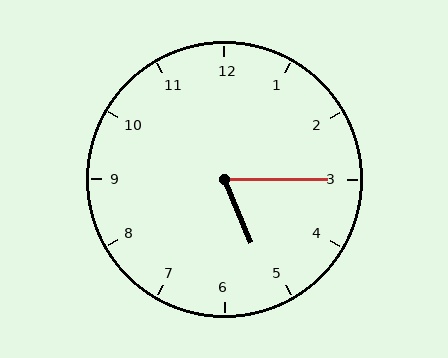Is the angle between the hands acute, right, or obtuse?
It is acute.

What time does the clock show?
5:15.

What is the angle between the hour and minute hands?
Approximately 68 degrees.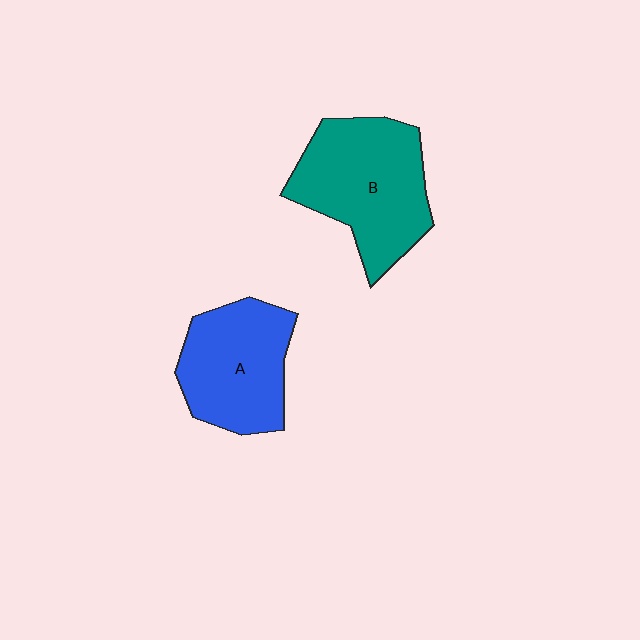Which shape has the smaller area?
Shape A (blue).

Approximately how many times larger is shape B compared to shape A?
Approximately 1.2 times.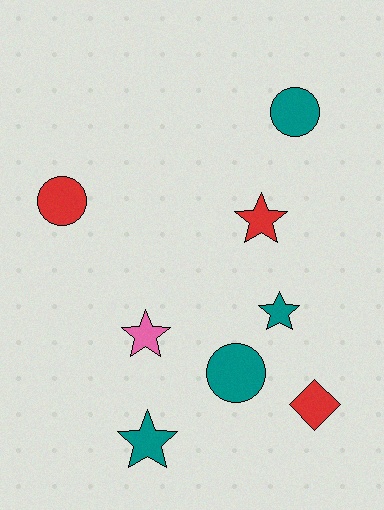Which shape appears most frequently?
Star, with 4 objects.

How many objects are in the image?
There are 8 objects.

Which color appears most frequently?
Teal, with 4 objects.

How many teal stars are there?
There are 2 teal stars.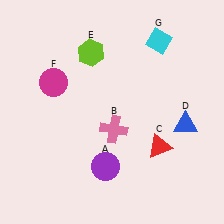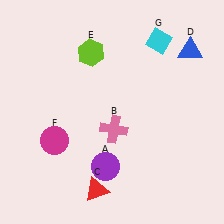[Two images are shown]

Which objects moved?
The objects that moved are: the red triangle (C), the blue triangle (D), the magenta circle (F).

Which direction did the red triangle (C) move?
The red triangle (C) moved left.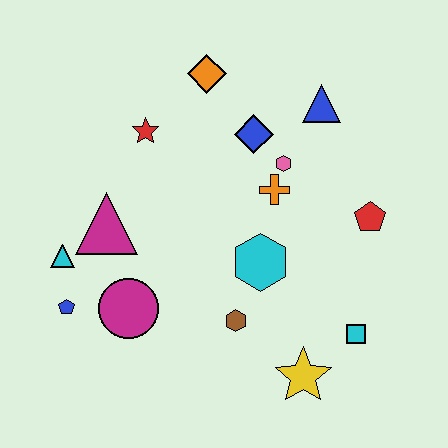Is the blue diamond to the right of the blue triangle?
No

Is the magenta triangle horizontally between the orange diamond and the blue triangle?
No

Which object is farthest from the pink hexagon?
The blue pentagon is farthest from the pink hexagon.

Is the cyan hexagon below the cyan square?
No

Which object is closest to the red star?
The orange diamond is closest to the red star.